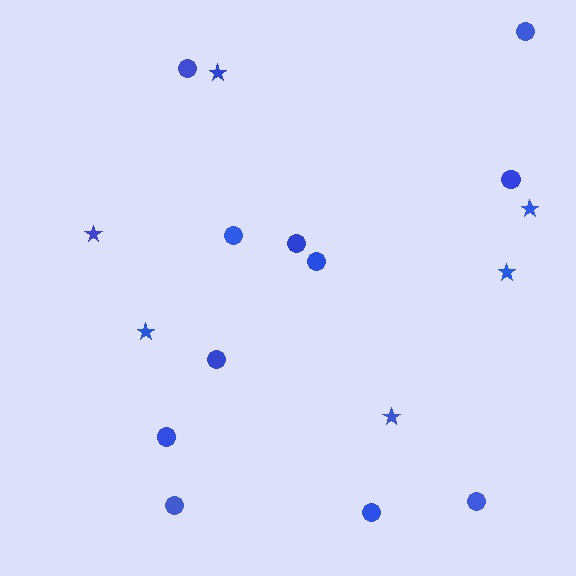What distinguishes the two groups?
There are 2 groups: one group of circles (11) and one group of stars (6).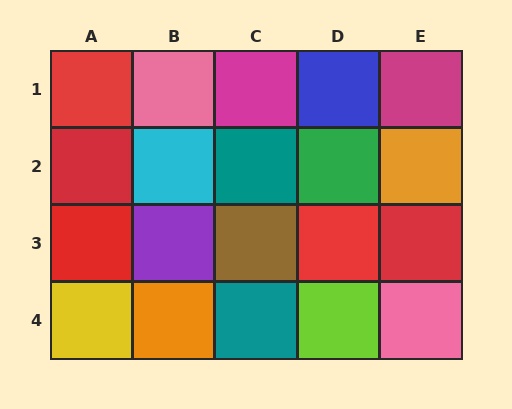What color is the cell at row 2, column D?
Green.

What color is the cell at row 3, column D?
Red.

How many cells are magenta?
2 cells are magenta.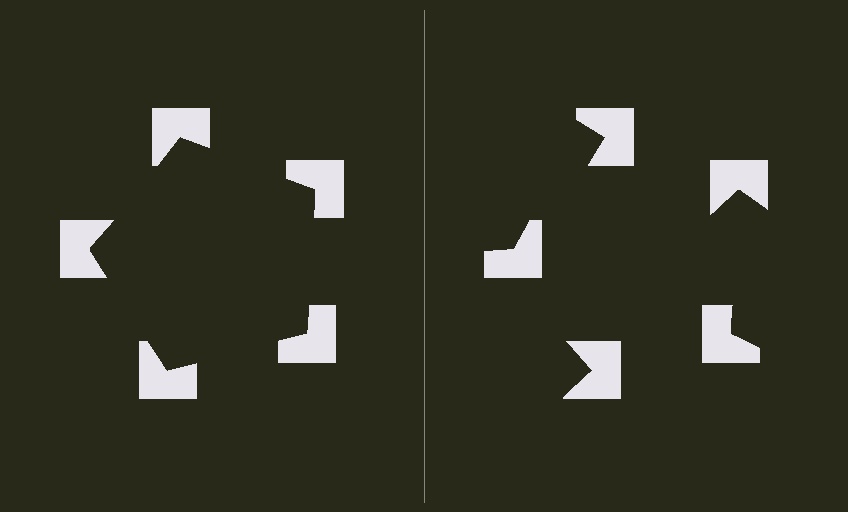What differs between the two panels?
The notched squares are positioned identically on both sides; only the wedge orientations differ. On the left they align to a pentagon; on the right they are misaligned.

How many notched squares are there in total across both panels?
10 — 5 on each side.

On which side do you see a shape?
An illusory pentagon appears on the left side. On the right side the wedge cuts are rotated, so no coherent shape forms.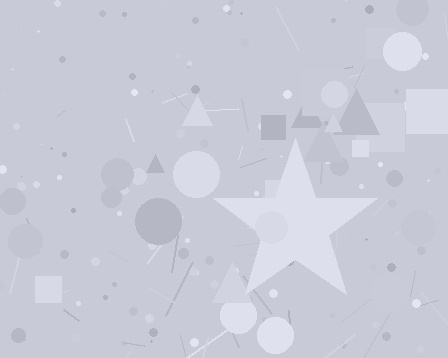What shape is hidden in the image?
A star is hidden in the image.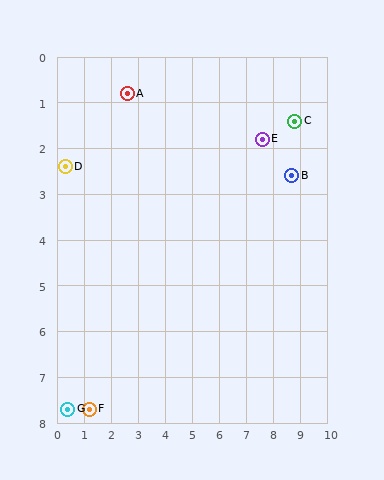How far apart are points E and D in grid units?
Points E and D are about 7.3 grid units apart.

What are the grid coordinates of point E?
Point E is at approximately (7.6, 1.8).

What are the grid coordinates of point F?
Point F is at approximately (1.2, 7.7).